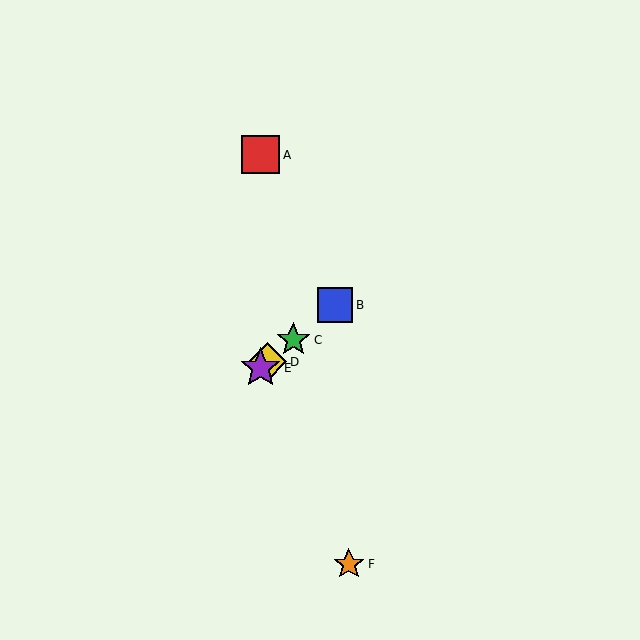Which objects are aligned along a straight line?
Objects B, C, D, E are aligned along a straight line.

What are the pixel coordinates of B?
Object B is at (335, 305).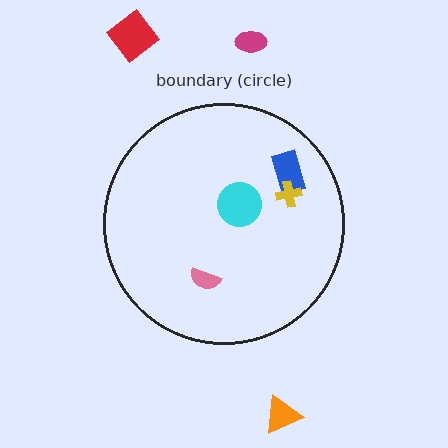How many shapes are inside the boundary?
4 inside, 3 outside.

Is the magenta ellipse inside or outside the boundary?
Outside.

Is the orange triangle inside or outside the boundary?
Outside.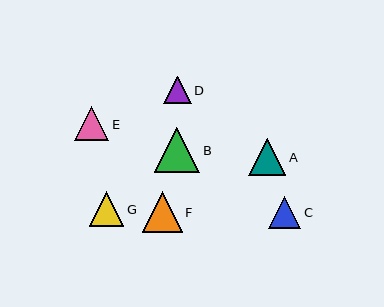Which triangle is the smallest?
Triangle D is the smallest with a size of approximately 28 pixels.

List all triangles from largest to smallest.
From largest to smallest: B, F, A, E, G, C, D.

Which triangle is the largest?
Triangle B is the largest with a size of approximately 45 pixels.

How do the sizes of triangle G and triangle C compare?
Triangle G and triangle C are approximately the same size.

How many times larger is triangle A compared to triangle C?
Triangle A is approximately 1.1 times the size of triangle C.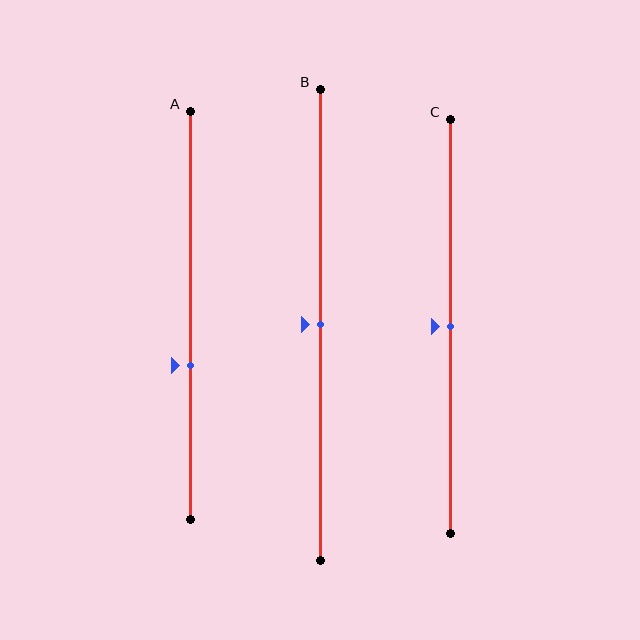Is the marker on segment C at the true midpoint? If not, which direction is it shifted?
Yes, the marker on segment C is at the true midpoint.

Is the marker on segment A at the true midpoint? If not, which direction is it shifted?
No, the marker on segment A is shifted downward by about 12% of the segment length.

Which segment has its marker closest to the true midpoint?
Segment B has its marker closest to the true midpoint.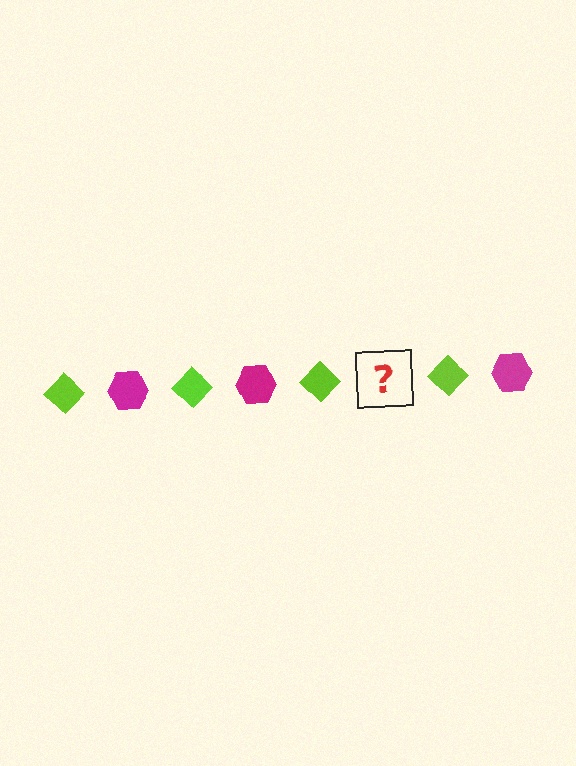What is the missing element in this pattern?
The missing element is a magenta hexagon.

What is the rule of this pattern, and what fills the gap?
The rule is that the pattern alternates between lime diamond and magenta hexagon. The gap should be filled with a magenta hexagon.